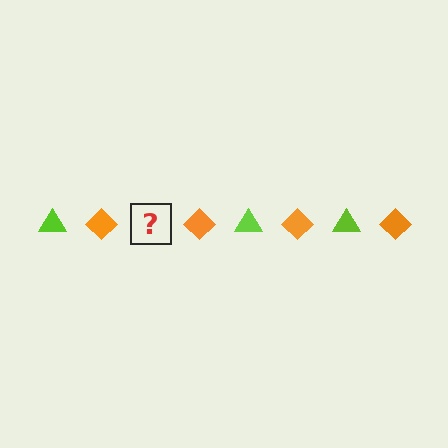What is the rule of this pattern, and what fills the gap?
The rule is that the pattern alternates between lime triangle and orange diamond. The gap should be filled with a lime triangle.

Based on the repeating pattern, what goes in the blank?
The blank should be a lime triangle.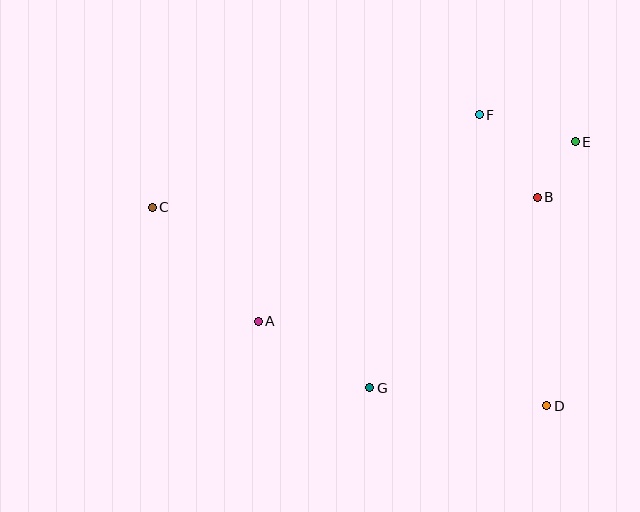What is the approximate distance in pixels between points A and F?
The distance between A and F is approximately 302 pixels.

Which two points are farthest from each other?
Points C and D are farthest from each other.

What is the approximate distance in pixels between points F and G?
The distance between F and G is approximately 294 pixels.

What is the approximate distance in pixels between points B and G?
The distance between B and G is approximately 254 pixels.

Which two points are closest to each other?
Points B and E are closest to each other.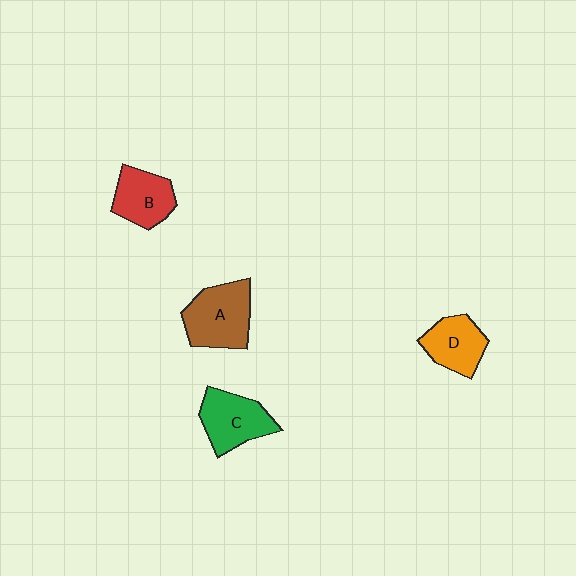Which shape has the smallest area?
Shape D (orange).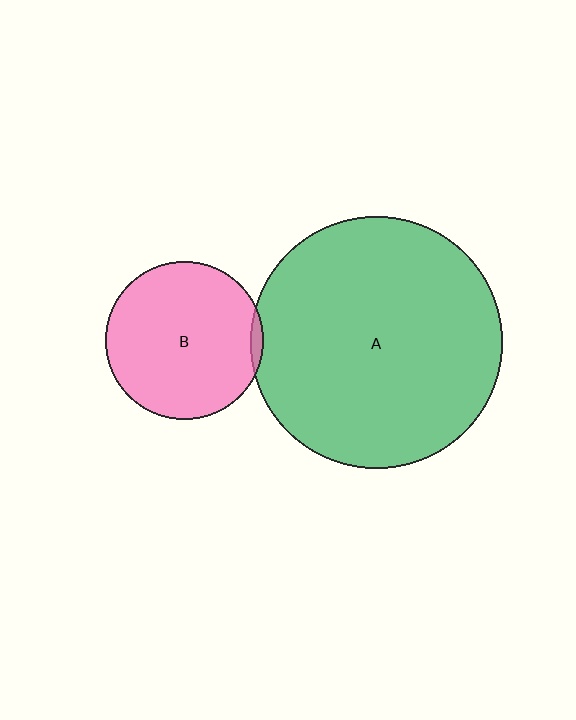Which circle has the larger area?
Circle A (green).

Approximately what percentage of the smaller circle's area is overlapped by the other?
Approximately 5%.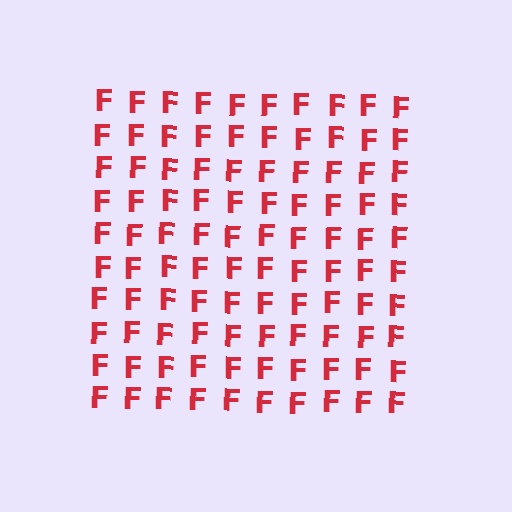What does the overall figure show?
The overall figure shows a square.